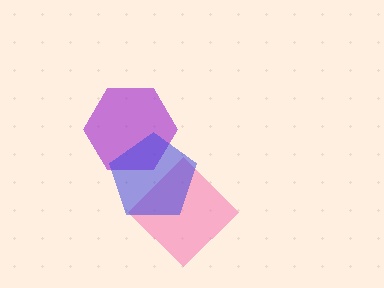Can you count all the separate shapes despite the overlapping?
Yes, there are 3 separate shapes.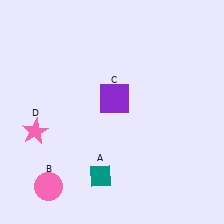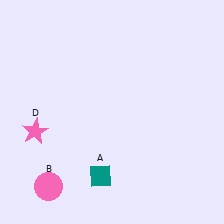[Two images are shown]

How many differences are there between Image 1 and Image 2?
There is 1 difference between the two images.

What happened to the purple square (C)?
The purple square (C) was removed in Image 2. It was in the top-right area of Image 1.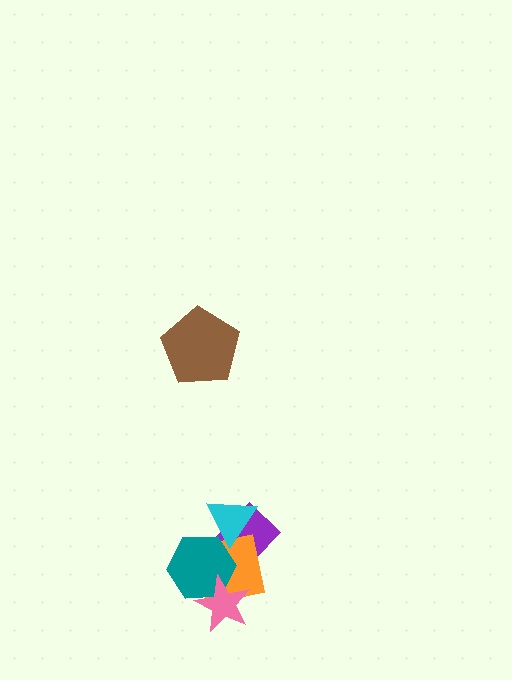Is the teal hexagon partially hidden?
Yes, it is partially covered by another shape.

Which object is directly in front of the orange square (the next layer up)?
The cyan triangle is directly in front of the orange square.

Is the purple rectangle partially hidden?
Yes, it is partially covered by another shape.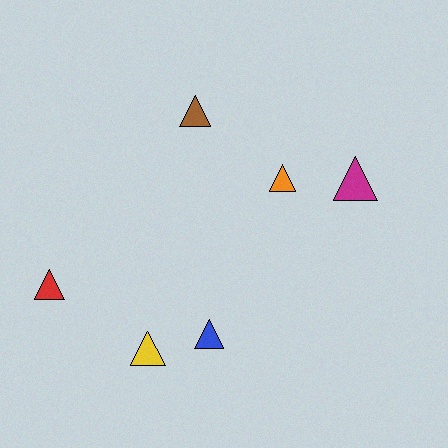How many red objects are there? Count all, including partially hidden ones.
There is 1 red object.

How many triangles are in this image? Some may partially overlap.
There are 6 triangles.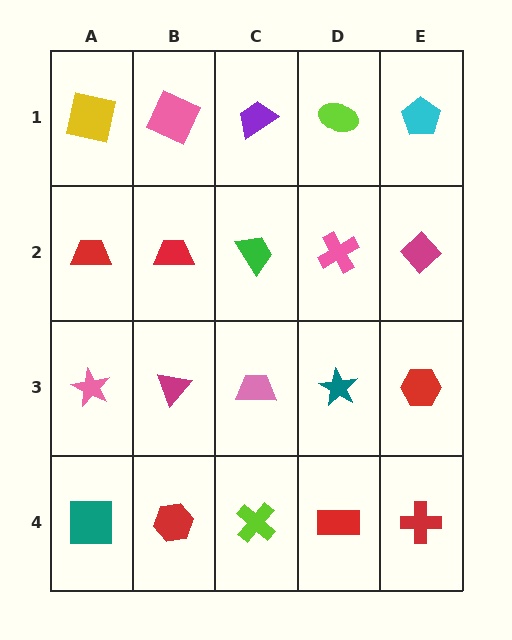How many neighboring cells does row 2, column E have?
3.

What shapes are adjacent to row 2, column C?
A purple trapezoid (row 1, column C), a pink trapezoid (row 3, column C), a red trapezoid (row 2, column B), a pink cross (row 2, column D).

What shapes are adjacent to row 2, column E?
A cyan pentagon (row 1, column E), a red hexagon (row 3, column E), a pink cross (row 2, column D).